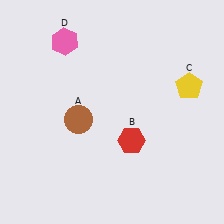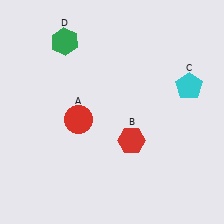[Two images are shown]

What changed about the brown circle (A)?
In Image 1, A is brown. In Image 2, it changed to red.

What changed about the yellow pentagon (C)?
In Image 1, C is yellow. In Image 2, it changed to cyan.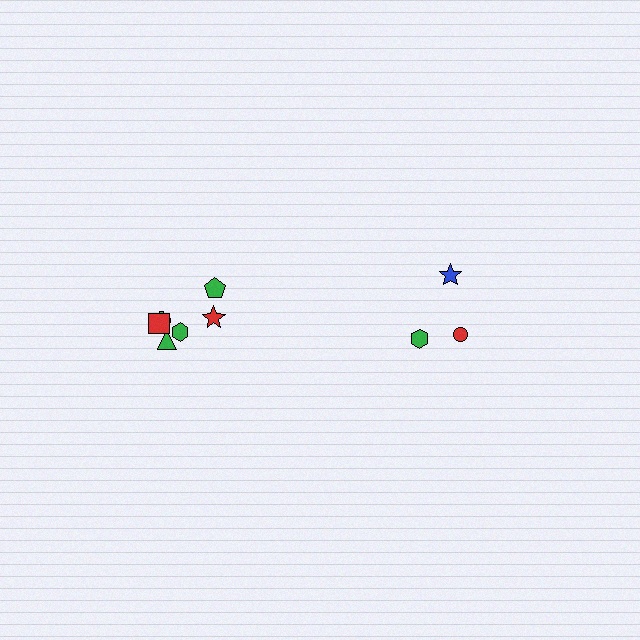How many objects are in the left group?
There are 6 objects.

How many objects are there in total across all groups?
There are 9 objects.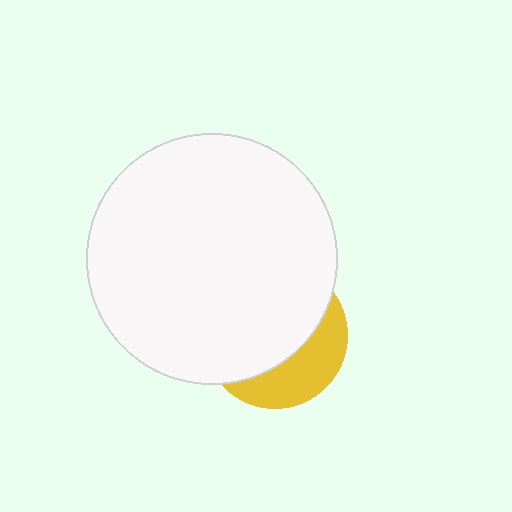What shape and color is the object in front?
The object in front is a white circle.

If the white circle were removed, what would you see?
You would see the complete yellow circle.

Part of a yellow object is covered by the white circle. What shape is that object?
It is a circle.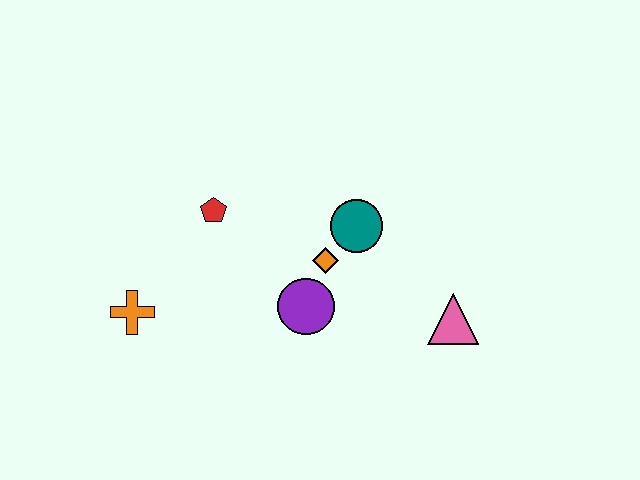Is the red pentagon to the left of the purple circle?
Yes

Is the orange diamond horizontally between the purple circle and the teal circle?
Yes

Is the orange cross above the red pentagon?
No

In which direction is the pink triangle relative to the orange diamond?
The pink triangle is to the right of the orange diamond.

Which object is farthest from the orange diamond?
The orange cross is farthest from the orange diamond.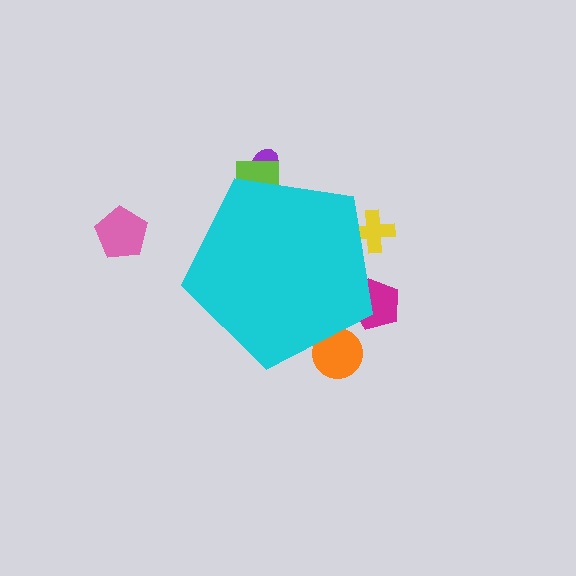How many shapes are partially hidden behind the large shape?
5 shapes are partially hidden.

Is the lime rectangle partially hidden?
Yes, the lime rectangle is partially hidden behind the cyan pentagon.